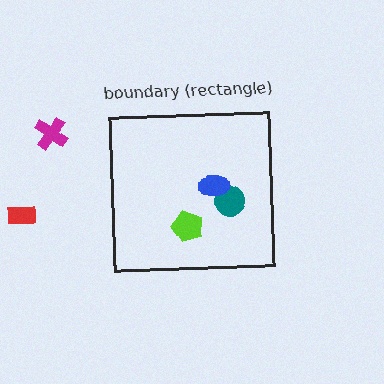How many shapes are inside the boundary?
3 inside, 2 outside.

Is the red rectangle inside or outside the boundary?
Outside.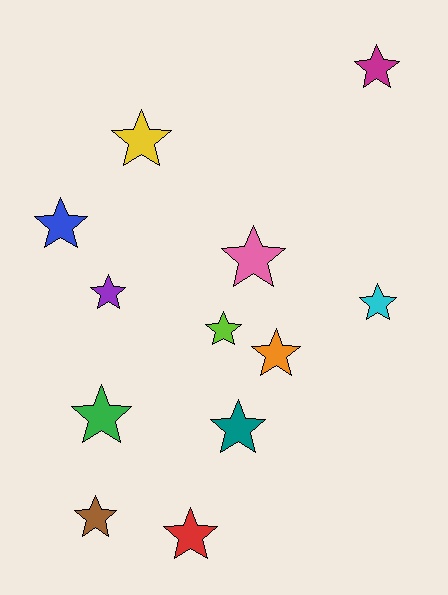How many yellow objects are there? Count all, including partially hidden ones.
There is 1 yellow object.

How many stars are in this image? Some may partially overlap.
There are 12 stars.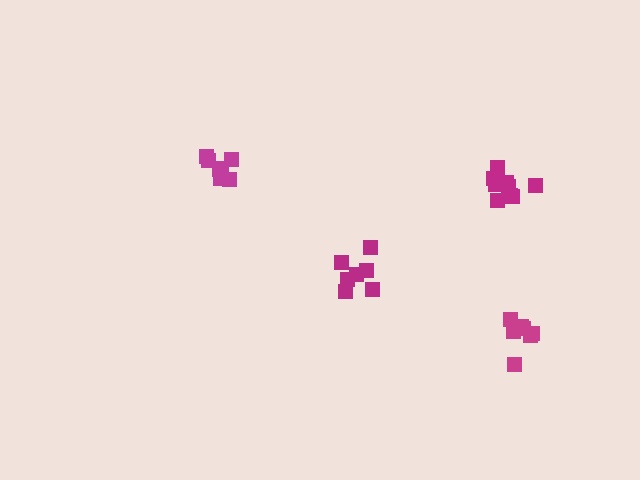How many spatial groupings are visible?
There are 4 spatial groupings.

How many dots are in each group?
Group 1: 7 dots, Group 2: 7 dots, Group 3: 7 dots, Group 4: 9 dots (30 total).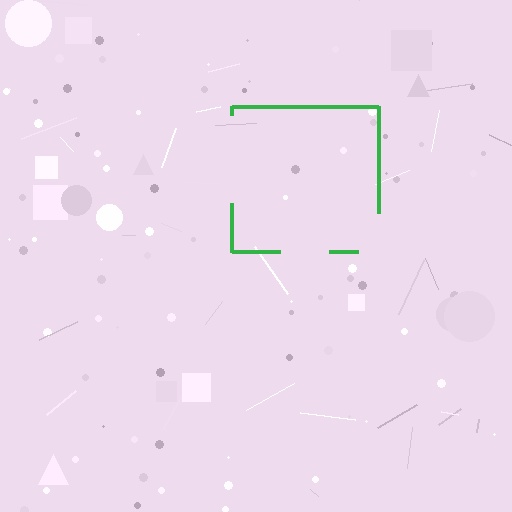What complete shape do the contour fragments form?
The contour fragments form a square.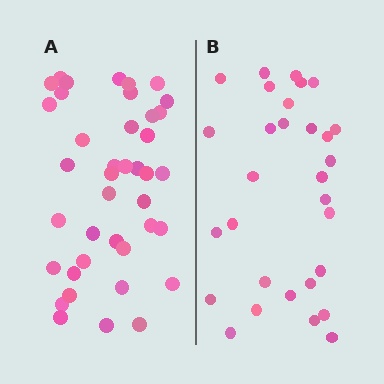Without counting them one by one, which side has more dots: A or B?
Region A (the left region) has more dots.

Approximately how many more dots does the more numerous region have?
Region A has roughly 10 or so more dots than region B.